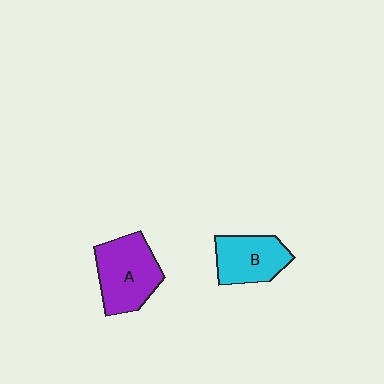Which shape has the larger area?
Shape A (purple).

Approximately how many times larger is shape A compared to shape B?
Approximately 1.3 times.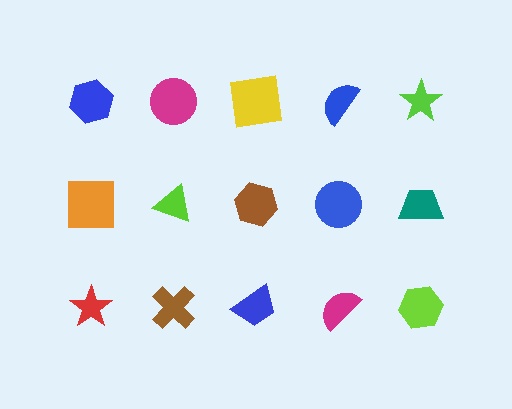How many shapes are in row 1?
5 shapes.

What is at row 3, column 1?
A red star.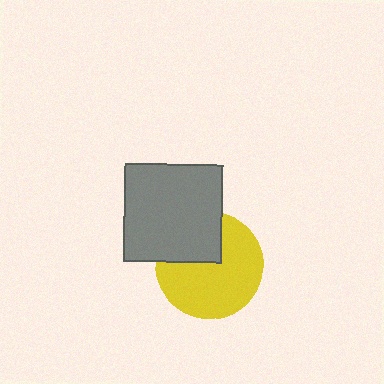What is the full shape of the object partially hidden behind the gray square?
The partially hidden object is a yellow circle.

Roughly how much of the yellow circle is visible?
Most of it is visible (roughly 69%).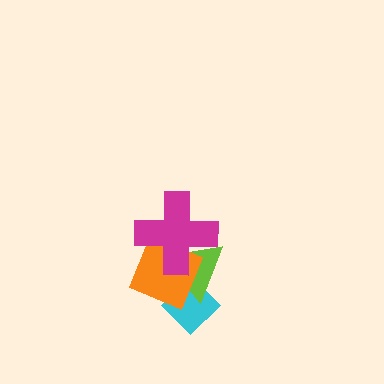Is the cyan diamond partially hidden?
Yes, it is partially covered by another shape.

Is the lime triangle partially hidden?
Yes, it is partially covered by another shape.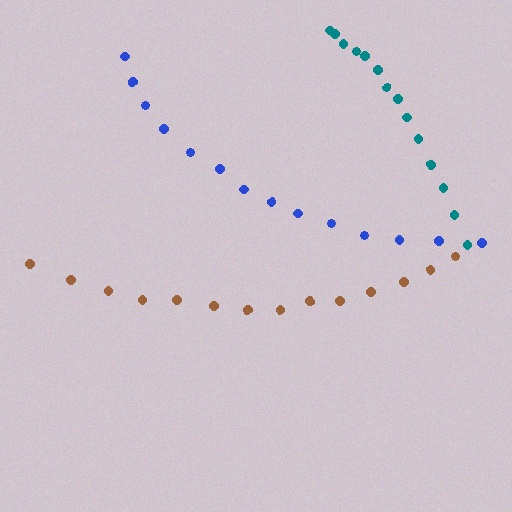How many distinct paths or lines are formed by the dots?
There are 3 distinct paths.